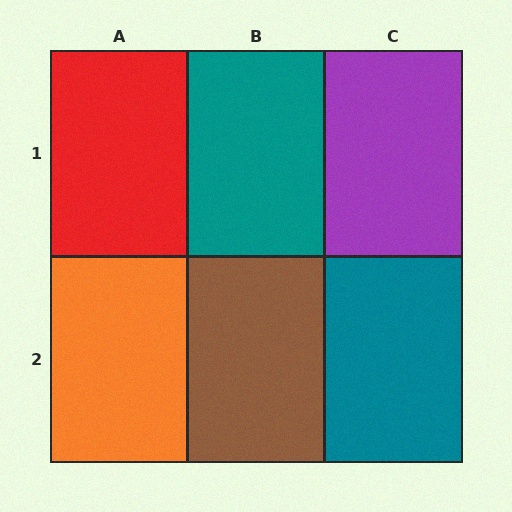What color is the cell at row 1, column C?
Purple.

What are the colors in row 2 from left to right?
Orange, brown, teal.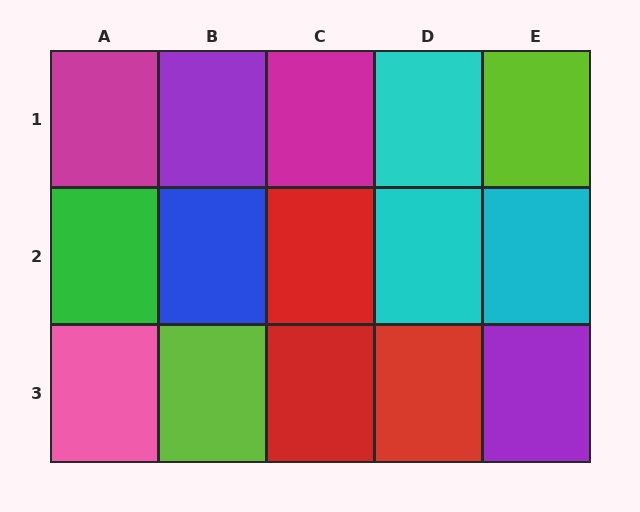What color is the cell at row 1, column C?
Magenta.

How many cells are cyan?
3 cells are cyan.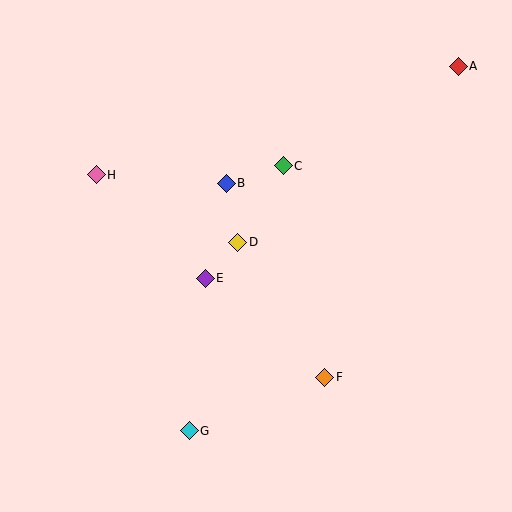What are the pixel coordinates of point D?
Point D is at (238, 242).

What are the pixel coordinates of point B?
Point B is at (226, 183).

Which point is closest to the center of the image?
Point D at (238, 242) is closest to the center.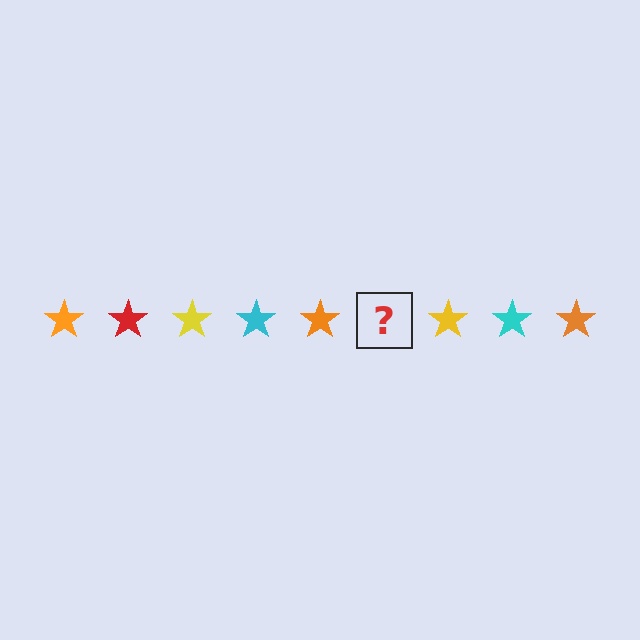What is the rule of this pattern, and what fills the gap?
The rule is that the pattern cycles through orange, red, yellow, cyan stars. The gap should be filled with a red star.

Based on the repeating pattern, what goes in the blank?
The blank should be a red star.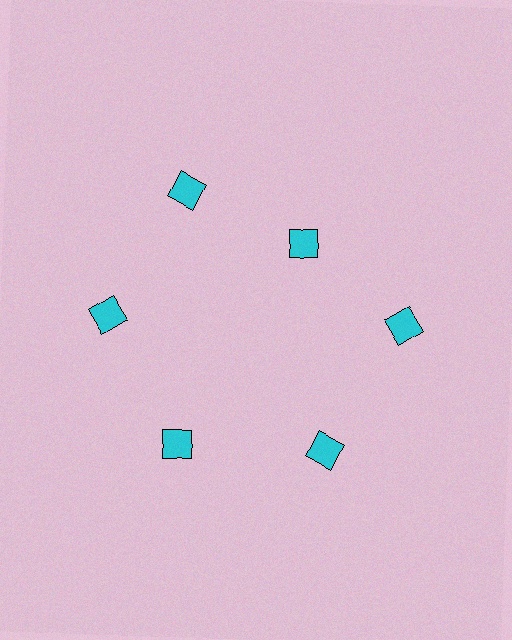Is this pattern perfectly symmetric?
No. The 6 cyan diamonds are arranged in a ring, but one element near the 1 o'clock position is pulled inward toward the center, breaking the 6-fold rotational symmetry.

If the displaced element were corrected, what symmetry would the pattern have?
It would have 6-fold rotational symmetry — the pattern would map onto itself every 60 degrees.